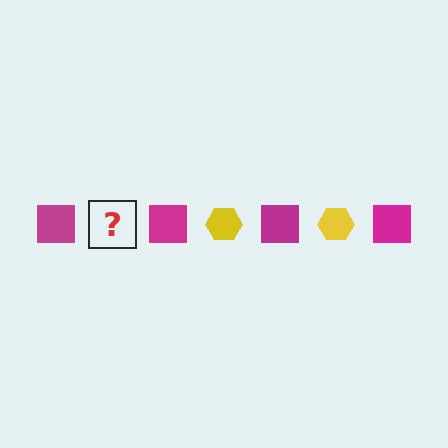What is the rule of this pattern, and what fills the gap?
The rule is that the pattern alternates between magenta square and yellow hexagon. The gap should be filled with a yellow hexagon.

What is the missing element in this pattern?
The missing element is a yellow hexagon.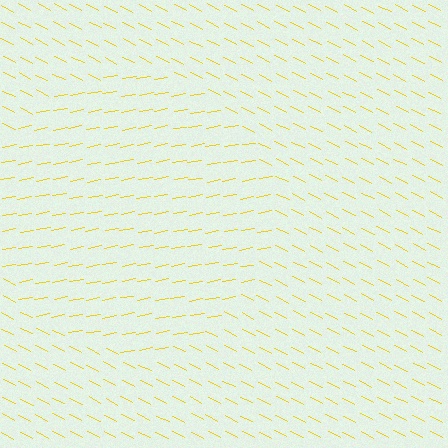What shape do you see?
I see a circle.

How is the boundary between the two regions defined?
The boundary is defined purely by a change in line orientation (approximately 37 degrees difference). All lines are the same color and thickness.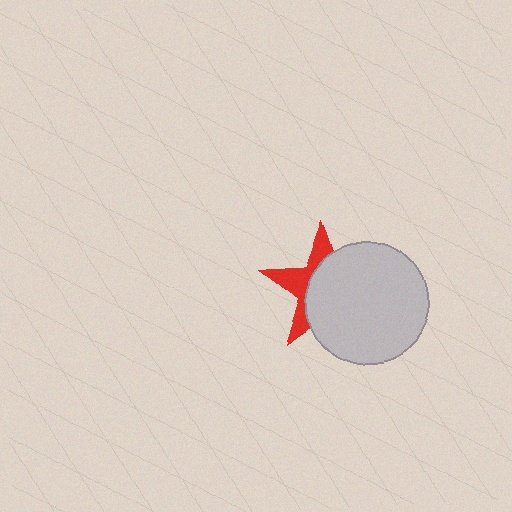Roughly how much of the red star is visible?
A small part of it is visible (roughly 37%).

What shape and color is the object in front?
The object in front is a light gray circle.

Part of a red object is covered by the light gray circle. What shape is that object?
It is a star.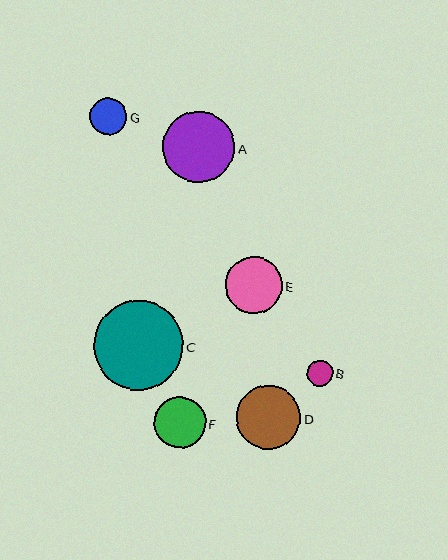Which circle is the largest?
Circle C is the largest with a size of approximately 89 pixels.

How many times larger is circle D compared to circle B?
Circle D is approximately 2.5 times the size of circle B.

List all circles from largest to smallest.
From largest to smallest: C, A, D, E, F, G, B.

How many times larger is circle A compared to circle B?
Circle A is approximately 2.8 times the size of circle B.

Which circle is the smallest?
Circle B is the smallest with a size of approximately 26 pixels.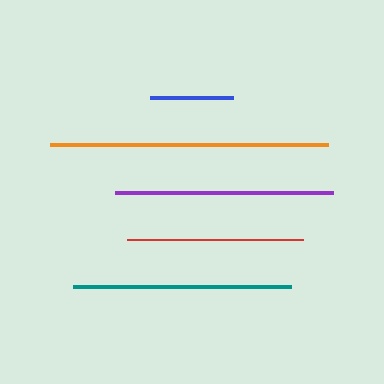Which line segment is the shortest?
The blue line is the shortest at approximately 83 pixels.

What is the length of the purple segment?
The purple segment is approximately 217 pixels long.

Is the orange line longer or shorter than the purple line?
The orange line is longer than the purple line.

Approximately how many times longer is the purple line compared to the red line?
The purple line is approximately 1.2 times the length of the red line.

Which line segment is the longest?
The orange line is the longest at approximately 278 pixels.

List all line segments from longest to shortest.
From longest to shortest: orange, teal, purple, red, blue.